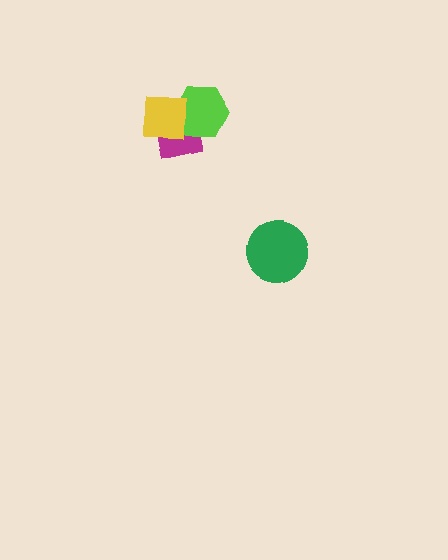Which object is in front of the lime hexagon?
The yellow square is in front of the lime hexagon.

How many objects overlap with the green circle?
0 objects overlap with the green circle.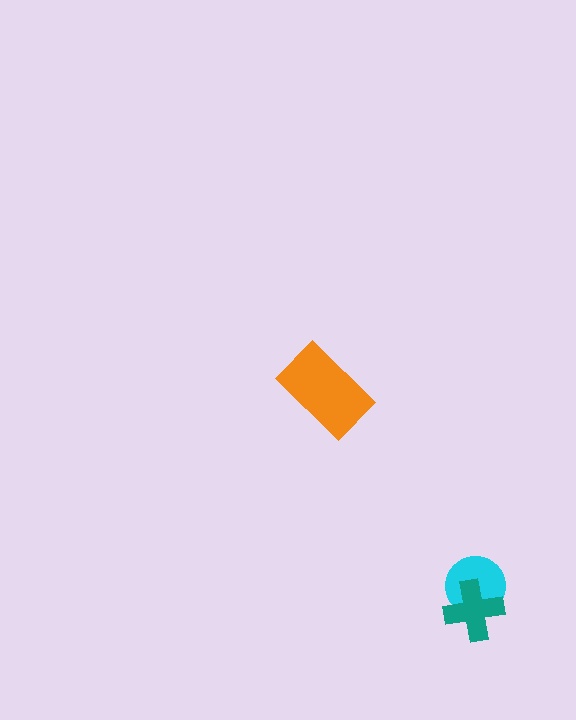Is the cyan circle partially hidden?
Yes, it is partially covered by another shape.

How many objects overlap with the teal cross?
1 object overlaps with the teal cross.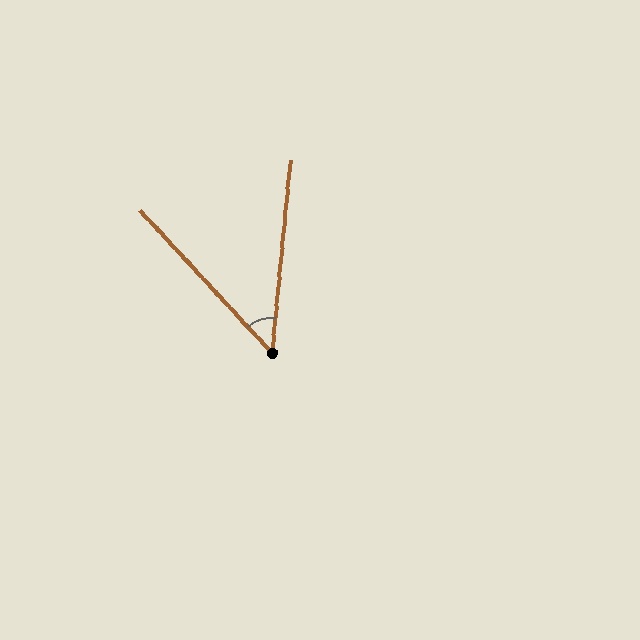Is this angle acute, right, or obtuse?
It is acute.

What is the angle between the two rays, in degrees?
Approximately 48 degrees.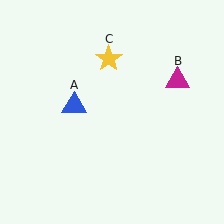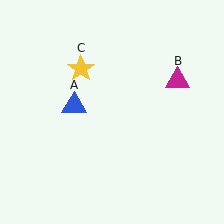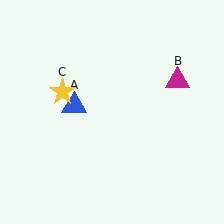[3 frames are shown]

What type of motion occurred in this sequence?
The yellow star (object C) rotated counterclockwise around the center of the scene.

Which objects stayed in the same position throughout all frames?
Blue triangle (object A) and magenta triangle (object B) remained stationary.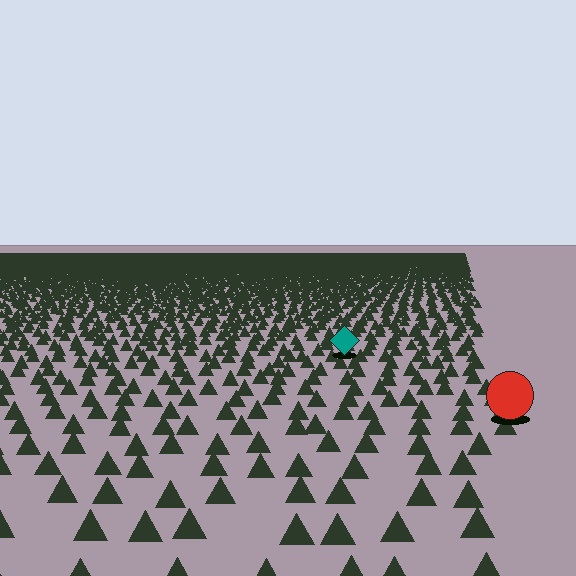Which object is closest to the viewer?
The red circle is closest. The texture marks near it are larger and more spread out.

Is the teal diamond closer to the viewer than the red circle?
No. The red circle is closer — you can tell from the texture gradient: the ground texture is coarser near it.